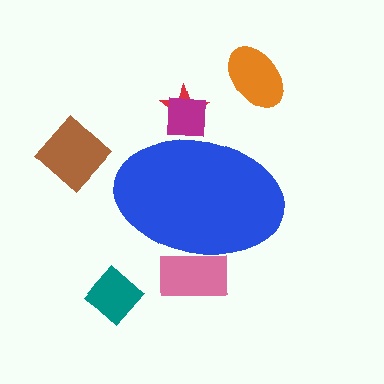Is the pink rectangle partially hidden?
Yes, the pink rectangle is partially hidden behind the blue ellipse.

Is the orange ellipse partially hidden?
No, the orange ellipse is fully visible.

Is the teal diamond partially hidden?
No, the teal diamond is fully visible.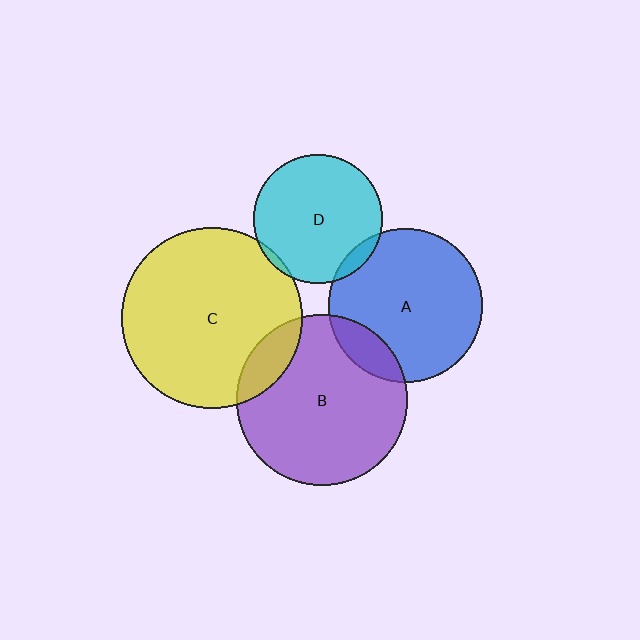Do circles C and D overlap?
Yes.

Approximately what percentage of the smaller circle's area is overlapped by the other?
Approximately 5%.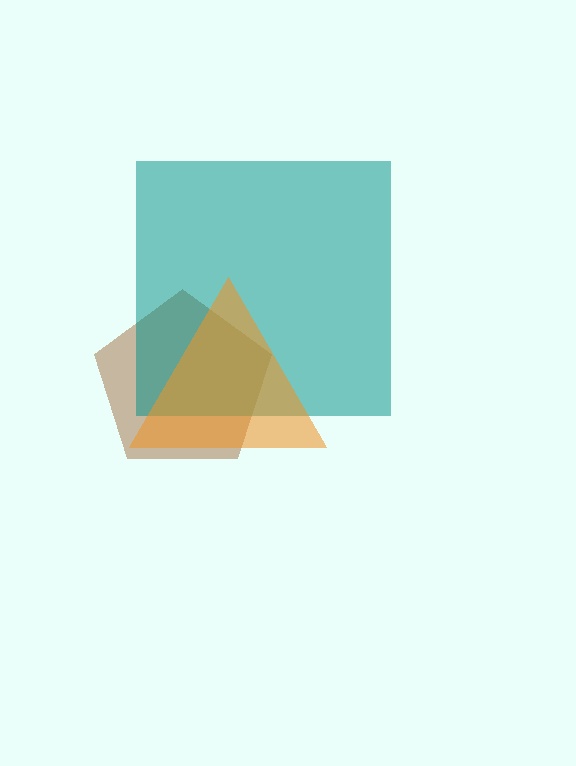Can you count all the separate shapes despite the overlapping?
Yes, there are 3 separate shapes.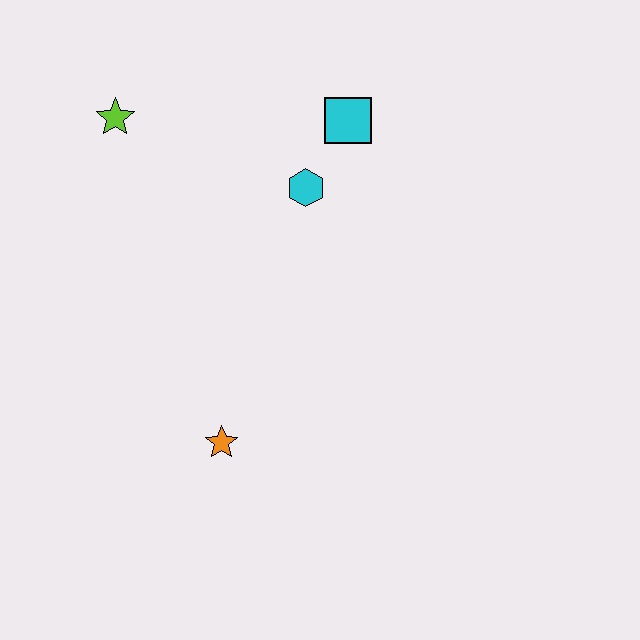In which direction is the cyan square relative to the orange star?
The cyan square is above the orange star.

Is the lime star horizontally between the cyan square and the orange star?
No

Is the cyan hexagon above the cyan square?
No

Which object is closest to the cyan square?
The cyan hexagon is closest to the cyan square.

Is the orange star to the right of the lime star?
Yes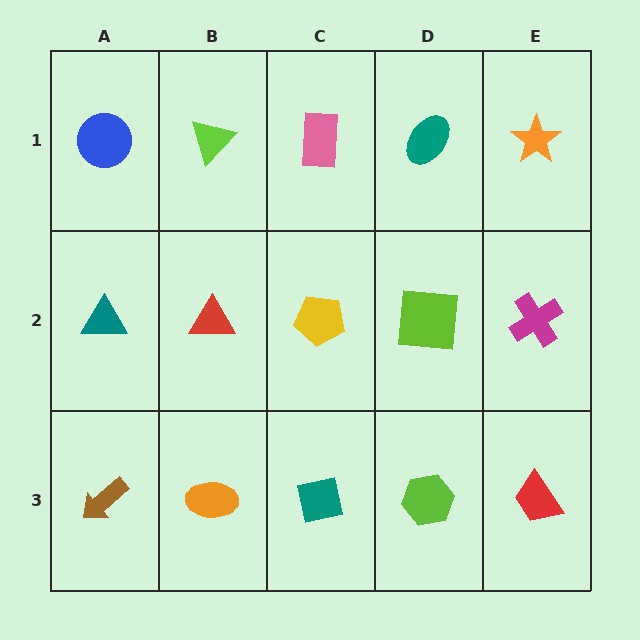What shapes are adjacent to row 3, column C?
A yellow pentagon (row 2, column C), an orange ellipse (row 3, column B), a lime hexagon (row 3, column D).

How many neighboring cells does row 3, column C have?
3.